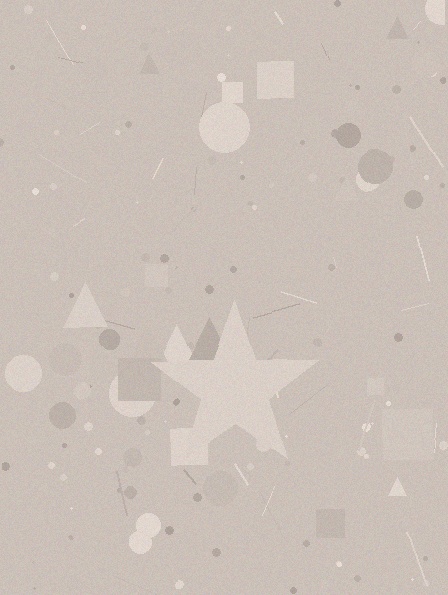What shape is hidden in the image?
A star is hidden in the image.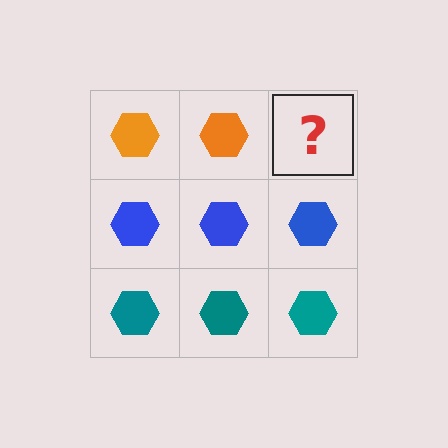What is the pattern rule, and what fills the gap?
The rule is that each row has a consistent color. The gap should be filled with an orange hexagon.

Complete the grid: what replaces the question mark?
The question mark should be replaced with an orange hexagon.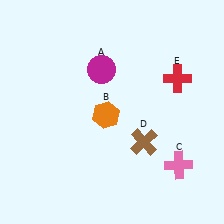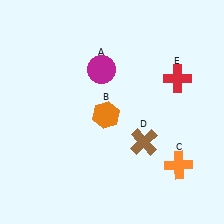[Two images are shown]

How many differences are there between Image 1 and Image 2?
There is 1 difference between the two images.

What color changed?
The cross (C) changed from pink in Image 1 to orange in Image 2.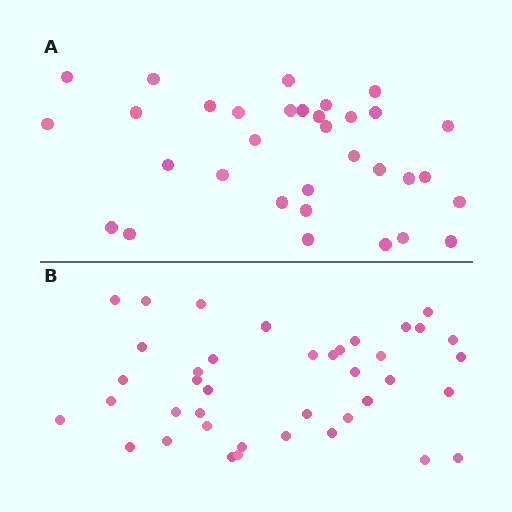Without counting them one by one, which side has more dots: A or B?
Region B (the bottom region) has more dots.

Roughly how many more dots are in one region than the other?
Region B has roughly 8 or so more dots than region A.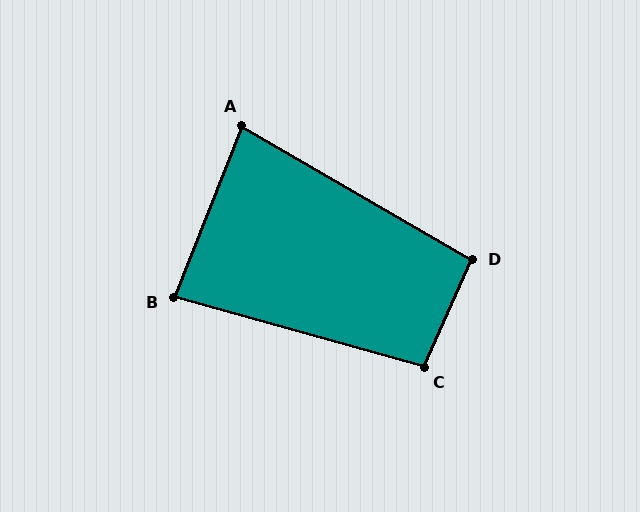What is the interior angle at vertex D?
Approximately 96 degrees (obtuse).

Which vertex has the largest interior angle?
C, at approximately 99 degrees.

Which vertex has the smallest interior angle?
A, at approximately 81 degrees.